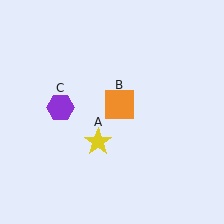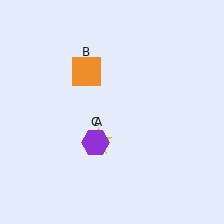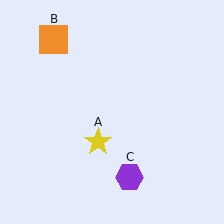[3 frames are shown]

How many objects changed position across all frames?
2 objects changed position: orange square (object B), purple hexagon (object C).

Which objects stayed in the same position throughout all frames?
Yellow star (object A) remained stationary.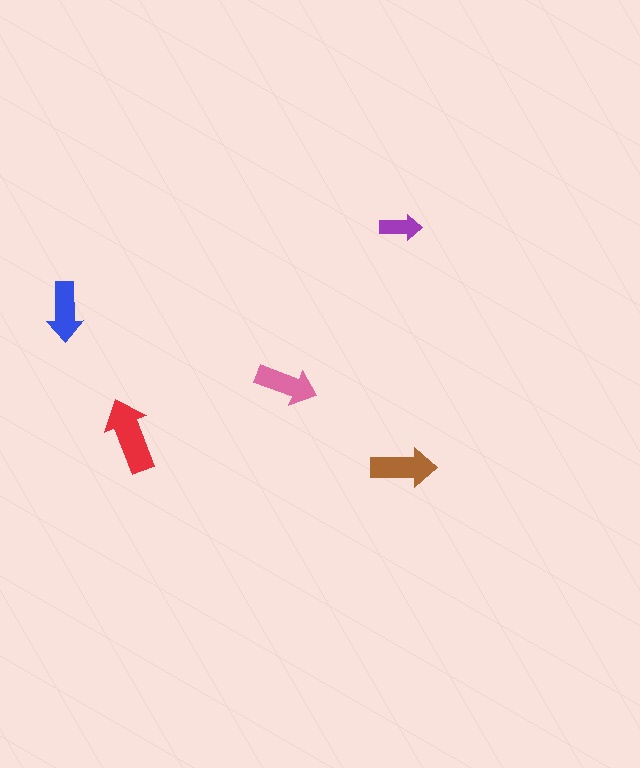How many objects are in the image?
There are 5 objects in the image.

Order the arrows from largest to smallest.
the red one, the brown one, the pink one, the blue one, the purple one.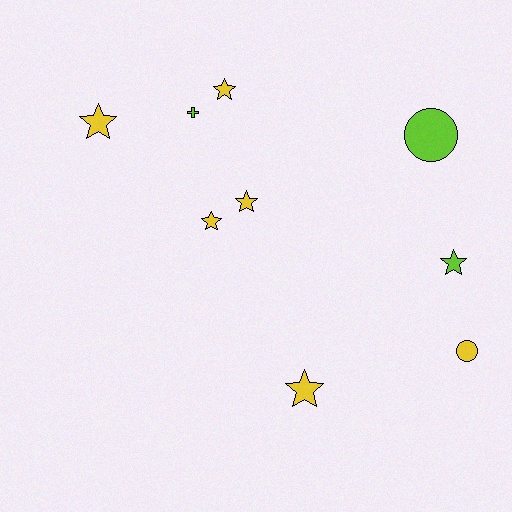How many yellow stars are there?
There are 5 yellow stars.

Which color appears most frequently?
Yellow, with 6 objects.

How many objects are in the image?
There are 9 objects.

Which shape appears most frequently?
Star, with 6 objects.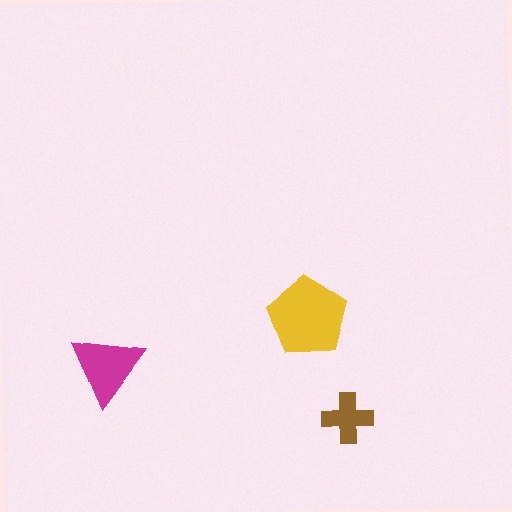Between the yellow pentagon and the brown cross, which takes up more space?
The yellow pentagon.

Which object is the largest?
The yellow pentagon.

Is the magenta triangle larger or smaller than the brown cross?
Larger.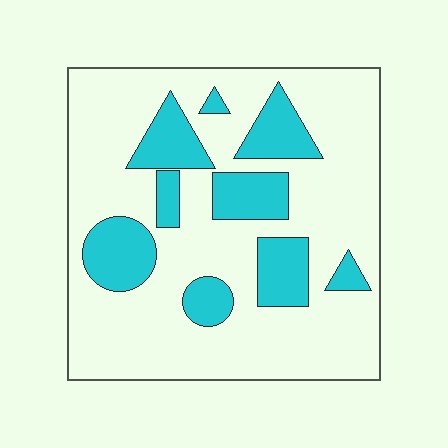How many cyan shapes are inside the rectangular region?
9.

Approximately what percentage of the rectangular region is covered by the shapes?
Approximately 25%.